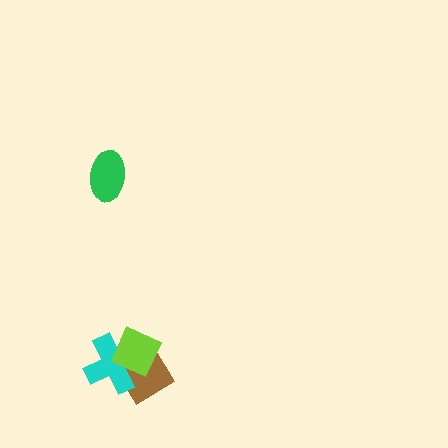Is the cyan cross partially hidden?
Yes, it is partially covered by another shape.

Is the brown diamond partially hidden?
Yes, it is partially covered by another shape.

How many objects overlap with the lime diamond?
2 objects overlap with the lime diamond.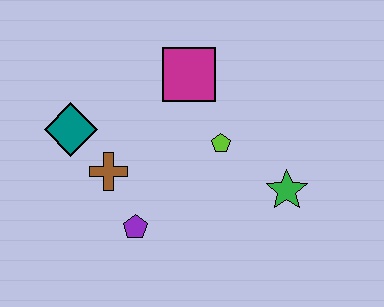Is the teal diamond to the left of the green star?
Yes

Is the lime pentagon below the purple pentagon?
No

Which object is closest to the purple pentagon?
The brown cross is closest to the purple pentagon.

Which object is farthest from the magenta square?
The purple pentagon is farthest from the magenta square.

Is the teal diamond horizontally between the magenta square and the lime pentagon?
No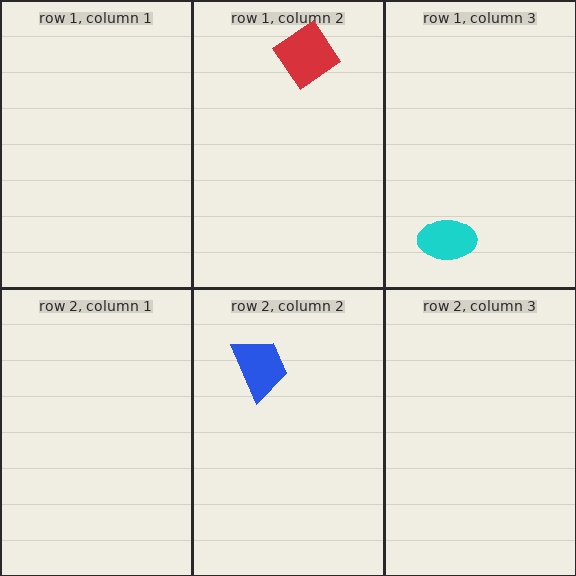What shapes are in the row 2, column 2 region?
The blue trapezoid.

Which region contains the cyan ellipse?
The row 1, column 3 region.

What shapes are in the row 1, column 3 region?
The cyan ellipse.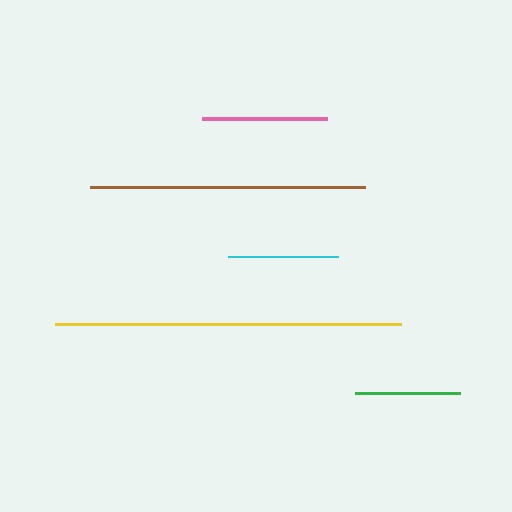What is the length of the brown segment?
The brown segment is approximately 275 pixels long.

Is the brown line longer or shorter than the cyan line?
The brown line is longer than the cyan line.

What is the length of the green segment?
The green segment is approximately 105 pixels long.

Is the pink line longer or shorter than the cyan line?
The pink line is longer than the cyan line.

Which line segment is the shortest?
The green line is the shortest at approximately 105 pixels.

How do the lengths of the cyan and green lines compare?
The cyan and green lines are approximately the same length.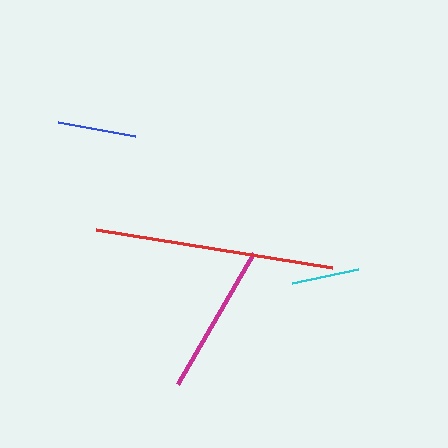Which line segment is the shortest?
The cyan line is the shortest at approximately 67 pixels.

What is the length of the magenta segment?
The magenta segment is approximately 151 pixels long.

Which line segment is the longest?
The red line is the longest at approximately 239 pixels.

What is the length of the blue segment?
The blue segment is approximately 78 pixels long.